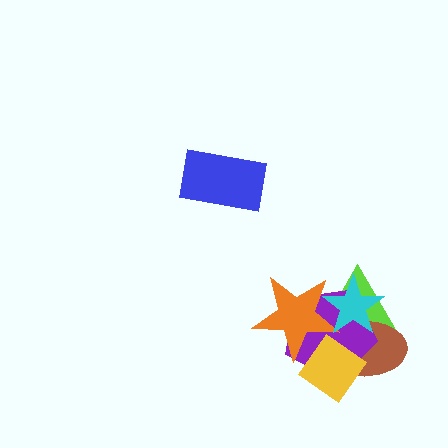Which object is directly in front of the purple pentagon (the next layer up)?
The orange star is directly in front of the purple pentagon.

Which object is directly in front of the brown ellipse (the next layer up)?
The purple pentagon is directly in front of the brown ellipse.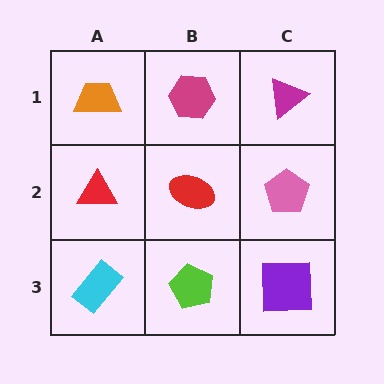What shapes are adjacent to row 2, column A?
An orange trapezoid (row 1, column A), a cyan rectangle (row 3, column A), a red ellipse (row 2, column B).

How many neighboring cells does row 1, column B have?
3.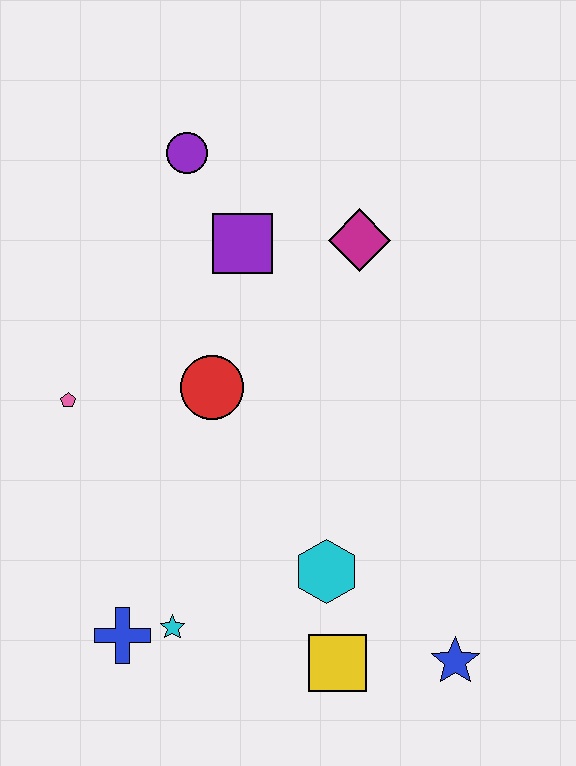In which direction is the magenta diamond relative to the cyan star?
The magenta diamond is above the cyan star.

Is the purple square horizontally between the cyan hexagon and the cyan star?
Yes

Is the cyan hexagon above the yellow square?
Yes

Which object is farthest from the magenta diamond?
The blue cross is farthest from the magenta diamond.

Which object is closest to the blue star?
The yellow square is closest to the blue star.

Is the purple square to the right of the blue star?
No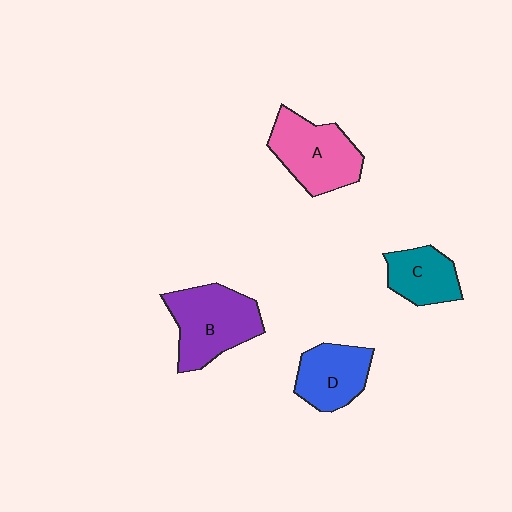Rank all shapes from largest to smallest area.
From largest to smallest: B (purple), A (pink), D (blue), C (teal).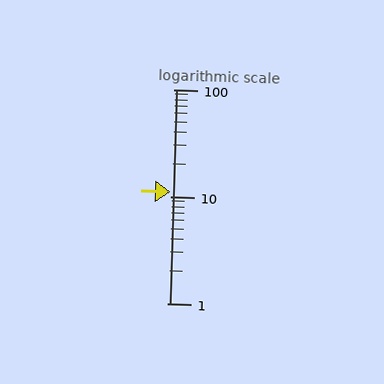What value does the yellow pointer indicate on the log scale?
The pointer indicates approximately 11.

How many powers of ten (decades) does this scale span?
The scale spans 2 decades, from 1 to 100.